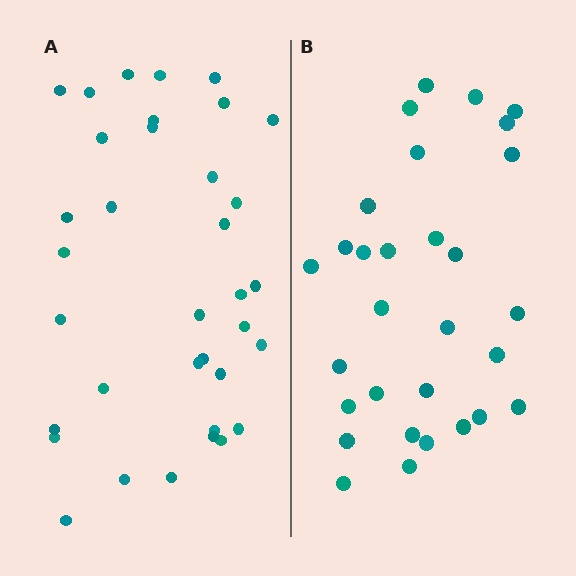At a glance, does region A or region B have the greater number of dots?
Region A (the left region) has more dots.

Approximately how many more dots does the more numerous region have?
Region A has about 5 more dots than region B.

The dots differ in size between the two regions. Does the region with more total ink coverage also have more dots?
No. Region B has more total ink coverage because its dots are larger, but region A actually contains more individual dots. Total area can be misleading — the number of items is what matters here.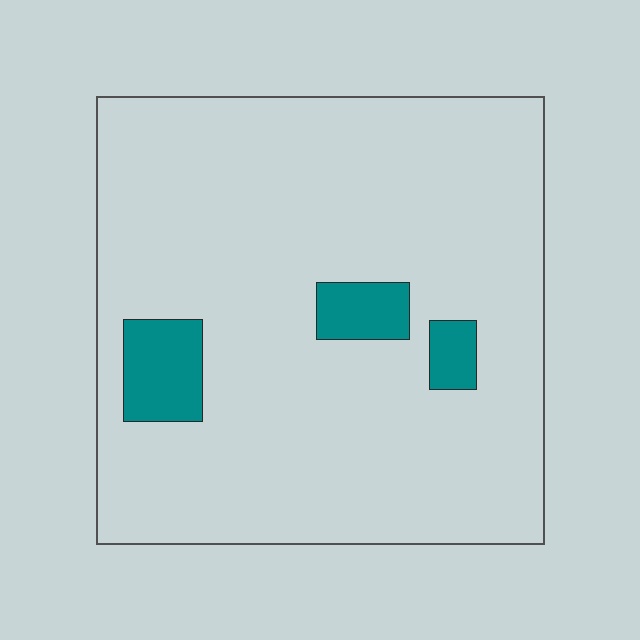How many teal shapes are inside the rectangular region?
3.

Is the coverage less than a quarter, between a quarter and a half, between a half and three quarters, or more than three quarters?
Less than a quarter.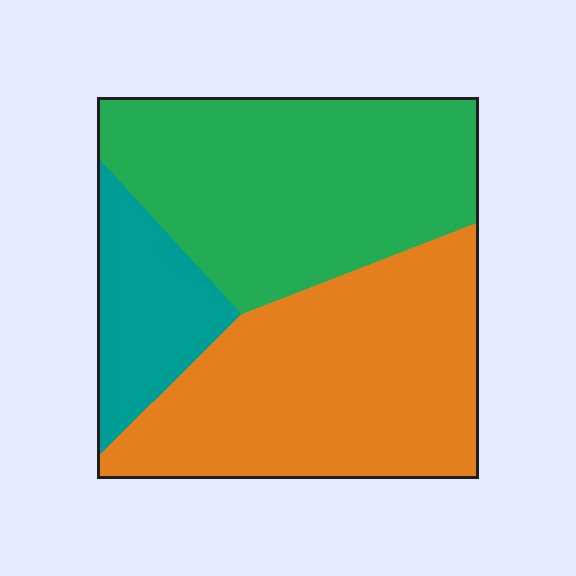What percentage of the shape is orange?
Orange covers roughly 45% of the shape.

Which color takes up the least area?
Teal, at roughly 15%.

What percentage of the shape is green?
Green takes up about two fifths (2/5) of the shape.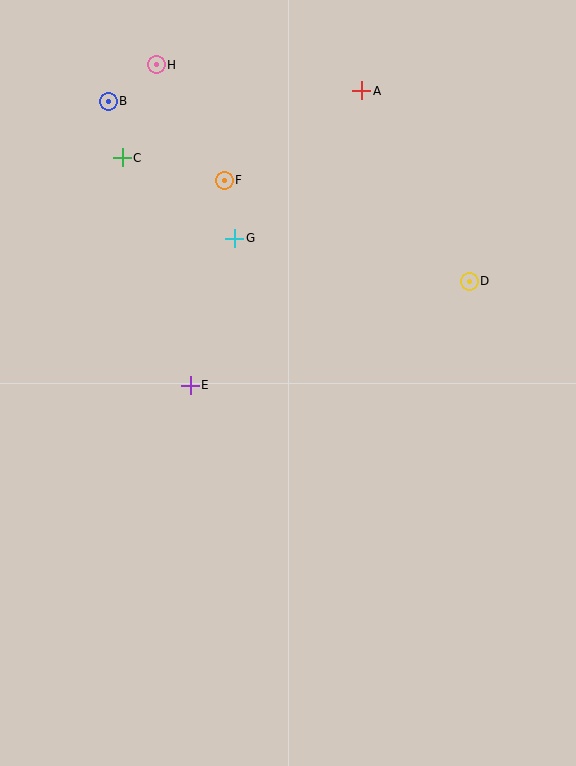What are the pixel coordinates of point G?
Point G is at (235, 238).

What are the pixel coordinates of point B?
Point B is at (108, 101).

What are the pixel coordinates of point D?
Point D is at (469, 281).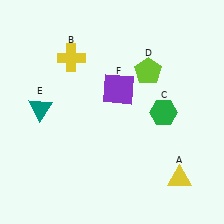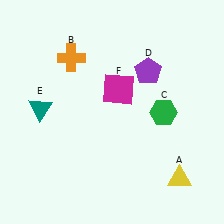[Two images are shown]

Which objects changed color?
B changed from yellow to orange. D changed from lime to purple. F changed from purple to magenta.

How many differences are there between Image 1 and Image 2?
There are 3 differences between the two images.